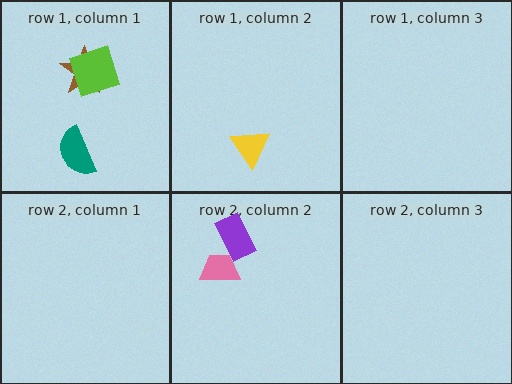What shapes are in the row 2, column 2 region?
The purple rectangle, the pink trapezoid.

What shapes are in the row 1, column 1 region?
The brown star, the teal semicircle, the lime diamond.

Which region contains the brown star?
The row 1, column 1 region.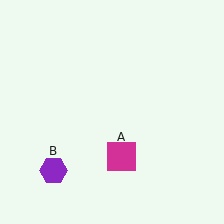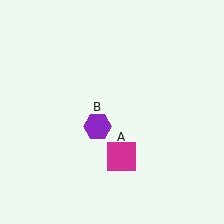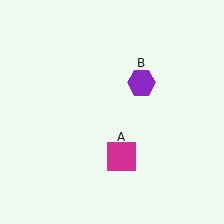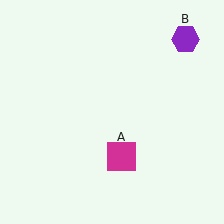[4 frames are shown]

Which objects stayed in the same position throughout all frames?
Magenta square (object A) remained stationary.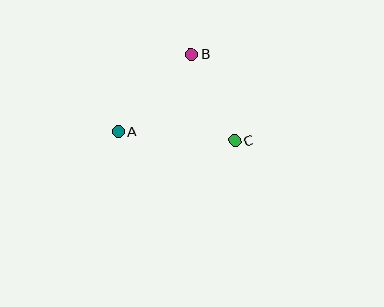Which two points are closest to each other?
Points B and C are closest to each other.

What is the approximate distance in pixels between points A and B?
The distance between A and B is approximately 106 pixels.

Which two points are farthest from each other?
Points A and C are farthest from each other.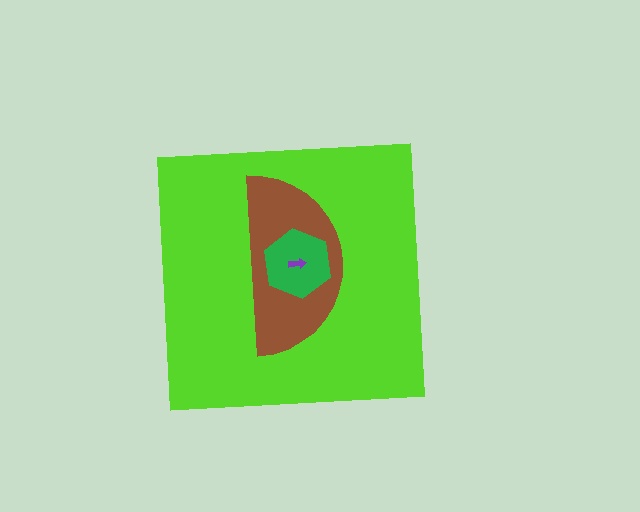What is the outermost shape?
The lime square.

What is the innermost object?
The purple arrow.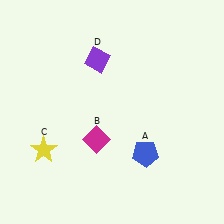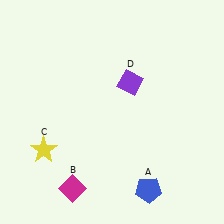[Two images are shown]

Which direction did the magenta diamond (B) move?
The magenta diamond (B) moved down.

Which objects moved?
The objects that moved are: the blue pentagon (A), the magenta diamond (B), the purple diamond (D).